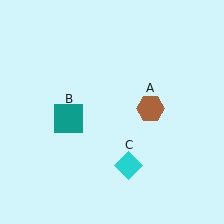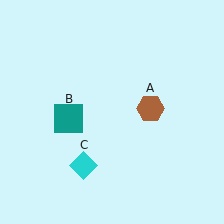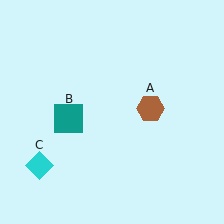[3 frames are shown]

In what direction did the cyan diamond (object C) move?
The cyan diamond (object C) moved left.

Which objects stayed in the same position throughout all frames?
Brown hexagon (object A) and teal square (object B) remained stationary.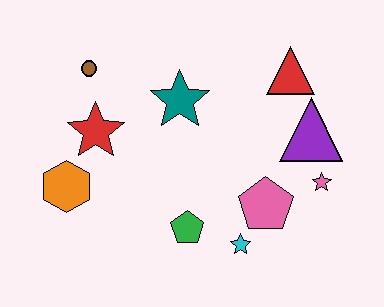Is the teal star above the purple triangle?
Yes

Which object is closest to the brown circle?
The red star is closest to the brown circle.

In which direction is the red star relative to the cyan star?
The red star is to the left of the cyan star.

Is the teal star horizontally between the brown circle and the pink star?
Yes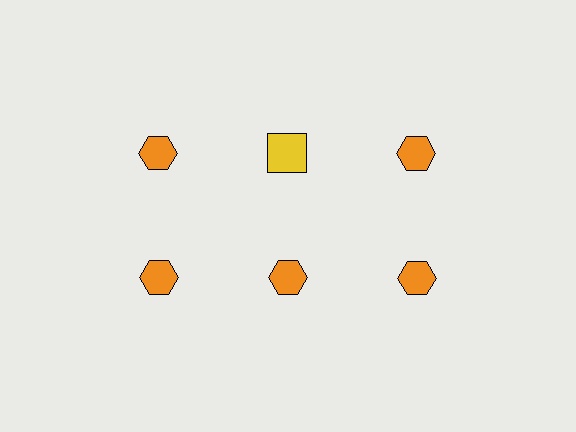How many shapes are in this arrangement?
There are 6 shapes arranged in a grid pattern.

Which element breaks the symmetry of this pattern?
The yellow square in the top row, second from left column breaks the symmetry. All other shapes are orange hexagons.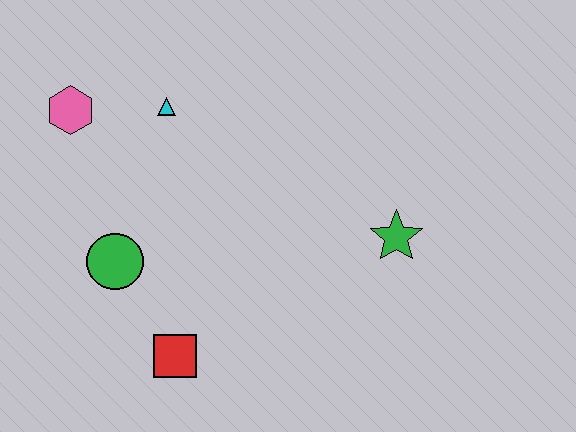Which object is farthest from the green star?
The pink hexagon is farthest from the green star.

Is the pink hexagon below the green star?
No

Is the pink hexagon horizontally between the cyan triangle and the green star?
No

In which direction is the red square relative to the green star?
The red square is to the left of the green star.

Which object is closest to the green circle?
The red square is closest to the green circle.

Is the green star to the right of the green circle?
Yes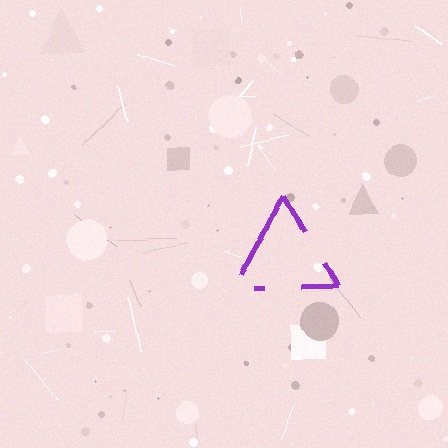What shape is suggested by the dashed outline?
The dashed outline suggests a triangle.